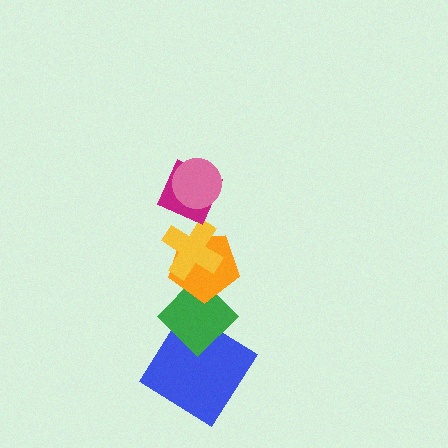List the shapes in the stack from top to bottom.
From top to bottom: the pink circle, the magenta diamond, the yellow cross, the orange pentagon, the green diamond, the blue diamond.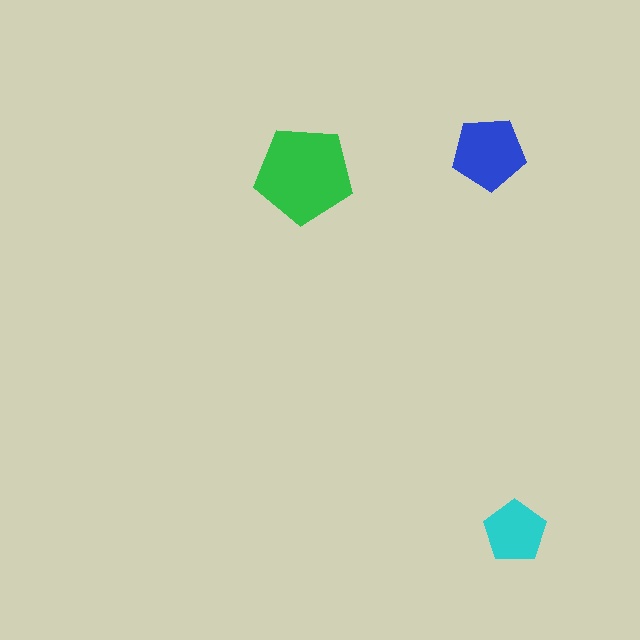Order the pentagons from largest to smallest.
the green one, the blue one, the cyan one.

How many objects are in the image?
There are 3 objects in the image.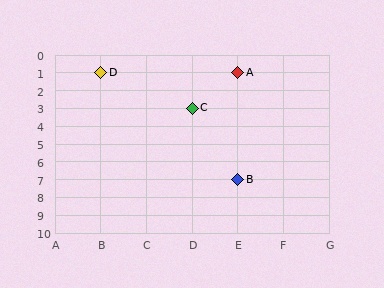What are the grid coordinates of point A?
Point A is at grid coordinates (E, 1).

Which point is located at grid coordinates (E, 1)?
Point A is at (E, 1).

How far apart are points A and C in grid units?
Points A and C are 1 column and 2 rows apart (about 2.2 grid units diagonally).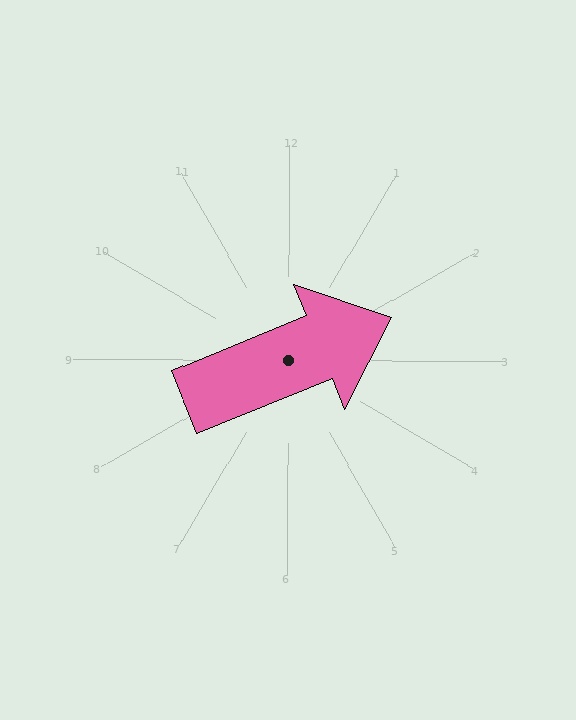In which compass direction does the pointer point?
East.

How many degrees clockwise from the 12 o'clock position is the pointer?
Approximately 68 degrees.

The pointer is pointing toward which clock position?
Roughly 2 o'clock.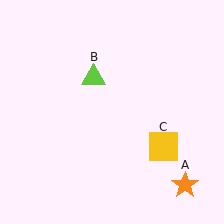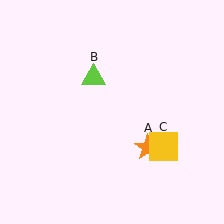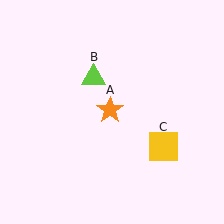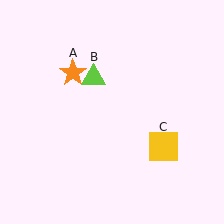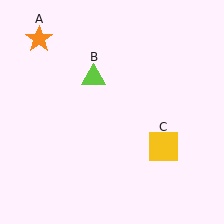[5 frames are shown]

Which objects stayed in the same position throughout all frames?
Lime triangle (object B) and yellow square (object C) remained stationary.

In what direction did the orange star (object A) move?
The orange star (object A) moved up and to the left.